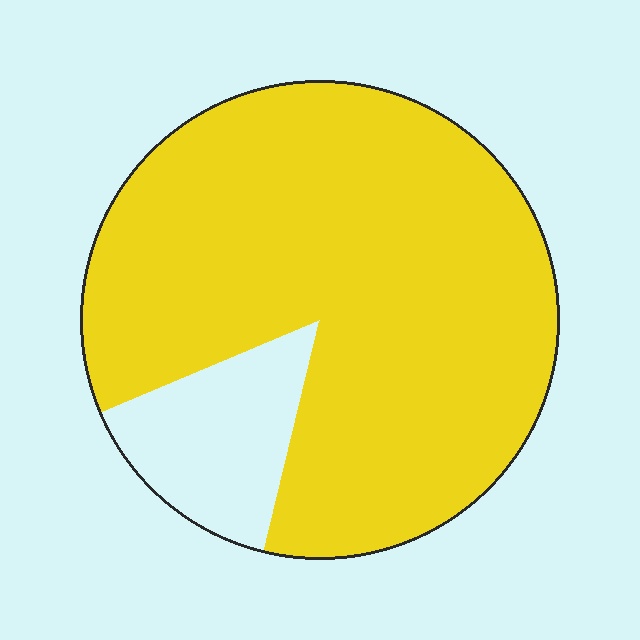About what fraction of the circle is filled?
About five sixths (5/6).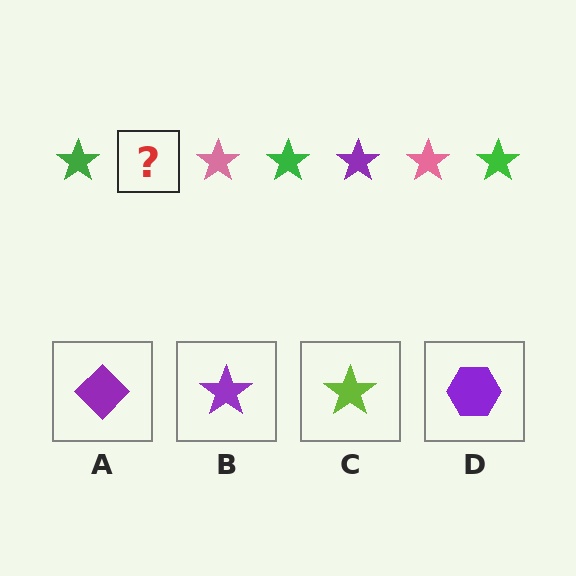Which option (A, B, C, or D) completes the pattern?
B.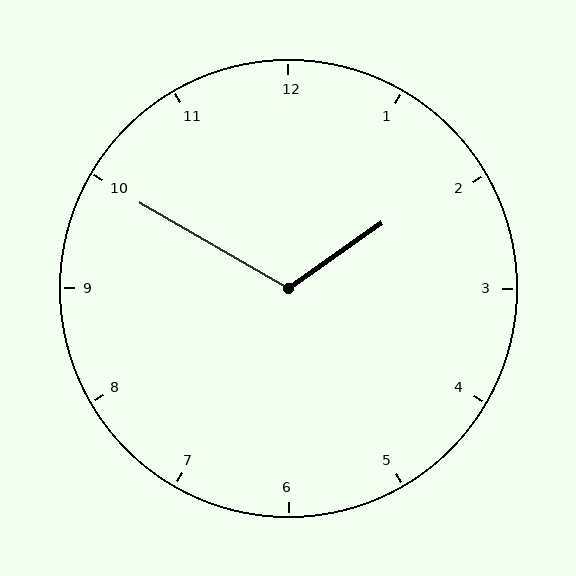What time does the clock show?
1:50.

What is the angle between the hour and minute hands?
Approximately 115 degrees.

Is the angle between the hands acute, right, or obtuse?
It is obtuse.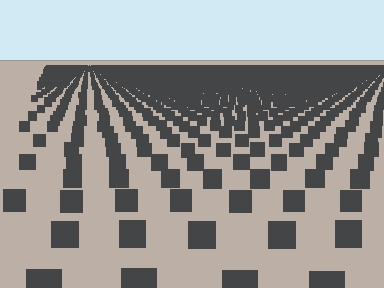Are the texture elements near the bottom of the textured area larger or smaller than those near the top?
Larger. Near the bottom, elements are closer to the viewer and appear at a bigger on-screen size.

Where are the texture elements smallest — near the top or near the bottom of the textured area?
Near the top.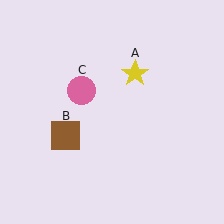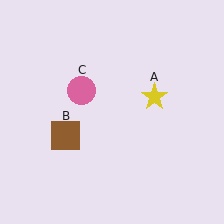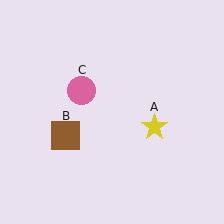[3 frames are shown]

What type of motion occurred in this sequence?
The yellow star (object A) rotated clockwise around the center of the scene.